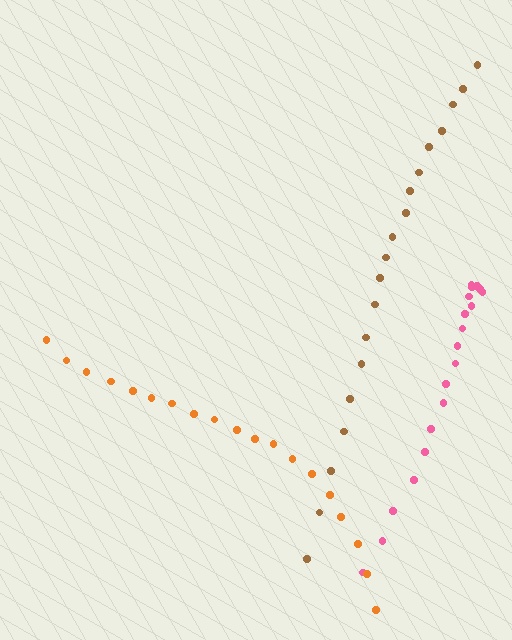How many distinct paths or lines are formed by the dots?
There are 3 distinct paths.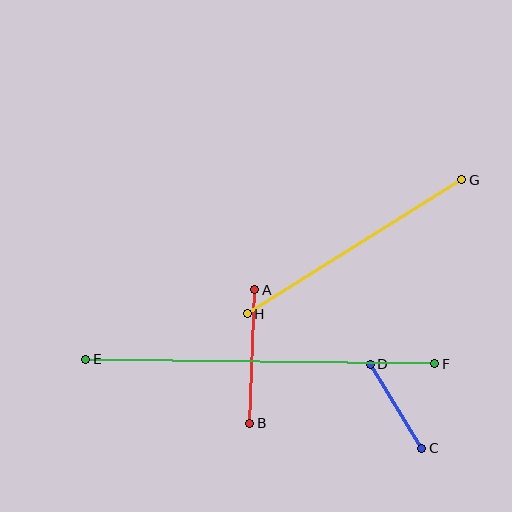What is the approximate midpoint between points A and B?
The midpoint is at approximately (252, 357) pixels.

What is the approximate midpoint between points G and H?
The midpoint is at approximately (354, 247) pixels.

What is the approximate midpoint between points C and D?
The midpoint is at approximately (396, 406) pixels.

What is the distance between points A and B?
The distance is approximately 134 pixels.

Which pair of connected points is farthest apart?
Points E and F are farthest apart.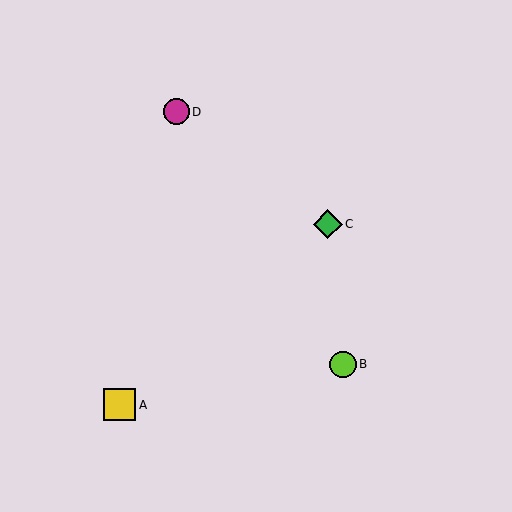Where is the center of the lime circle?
The center of the lime circle is at (343, 364).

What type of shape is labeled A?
Shape A is a yellow square.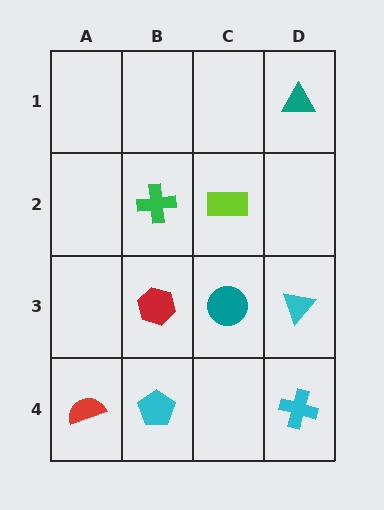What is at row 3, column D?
A cyan triangle.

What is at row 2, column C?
A lime rectangle.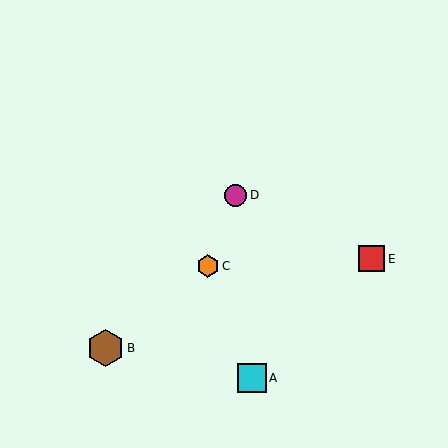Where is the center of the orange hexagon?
The center of the orange hexagon is at (208, 266).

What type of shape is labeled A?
Shape A is a cyan square.